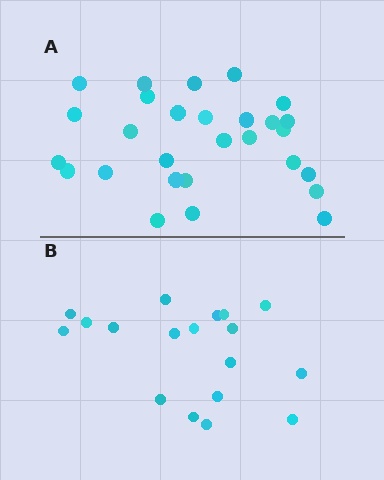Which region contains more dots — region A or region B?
Region A (the top region) has more dots.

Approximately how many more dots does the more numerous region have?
Region A has roughly 10 or so more dots than region B.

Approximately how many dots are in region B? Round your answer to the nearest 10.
About 20 dots. (The exact count is 18, which rounds to 20.)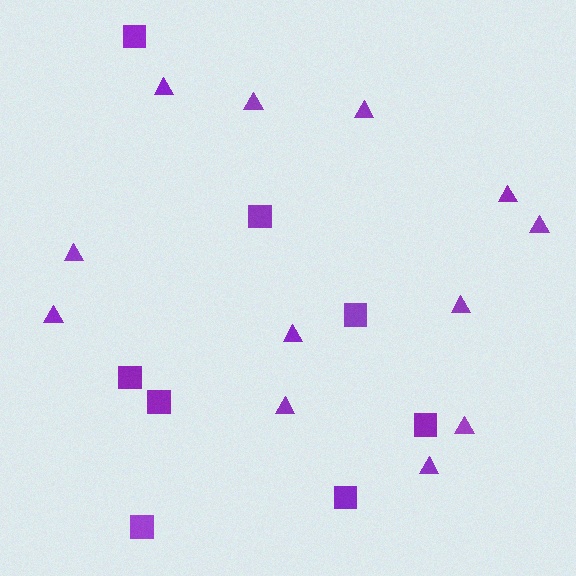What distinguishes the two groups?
There are 2 groups: one group of triangles (12) and one group of squares (8).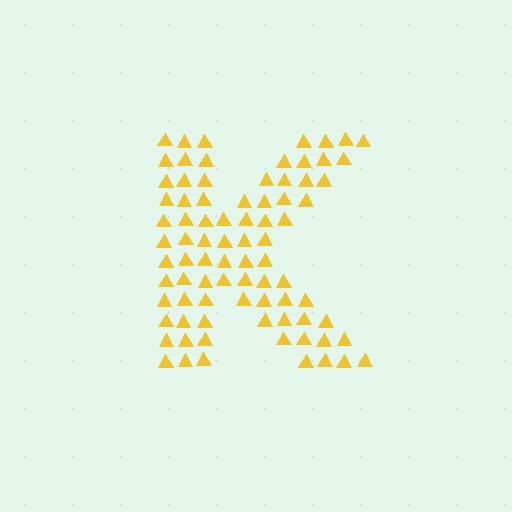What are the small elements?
The small elements are triangles.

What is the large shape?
The large shape is the letter K.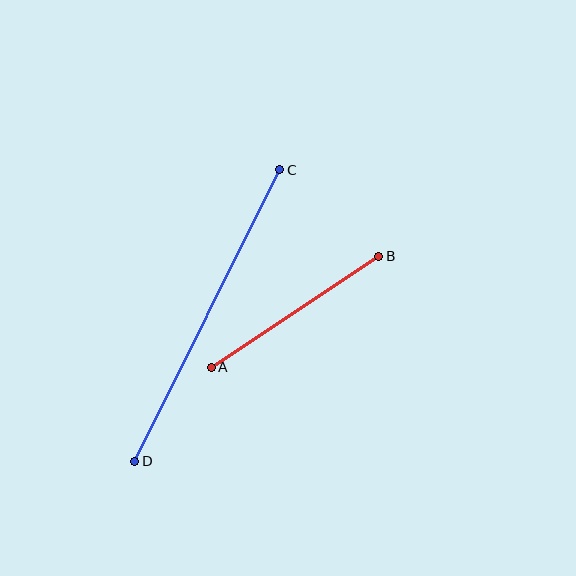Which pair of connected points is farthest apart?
Points C and D are farthest apart.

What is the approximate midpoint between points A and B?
The midpoint is at approximately (295, 312) pixels.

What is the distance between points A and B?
The distance is approximately 201 pixels.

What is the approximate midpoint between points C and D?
The midpoint is at approximately (207, 315) pixels.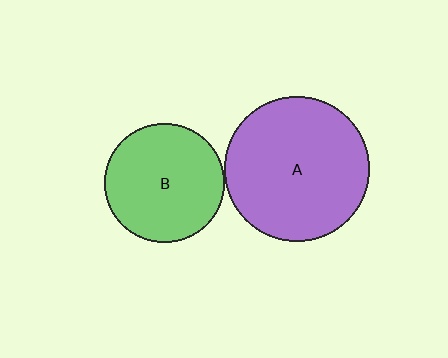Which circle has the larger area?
Circle A (purple).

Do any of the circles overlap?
No, none of the circles overlap.